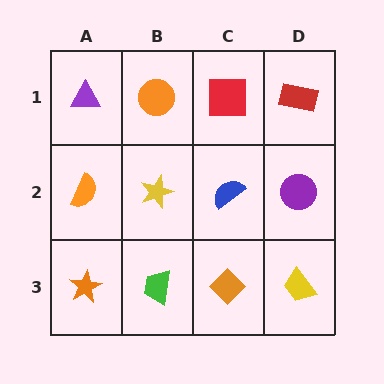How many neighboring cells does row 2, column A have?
3.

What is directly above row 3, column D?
A purple circle.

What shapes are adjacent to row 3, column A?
An orange semicircle (row 2, column A), a green trapezoid (row 3, column B).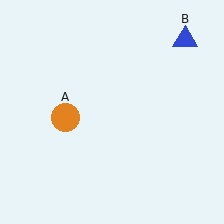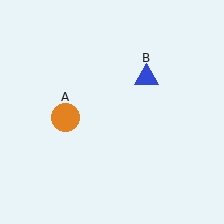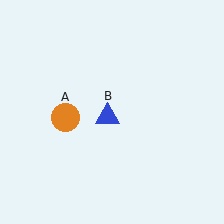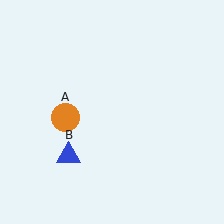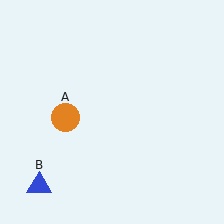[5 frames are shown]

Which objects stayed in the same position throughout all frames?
Orange circle (object A) remained stationary.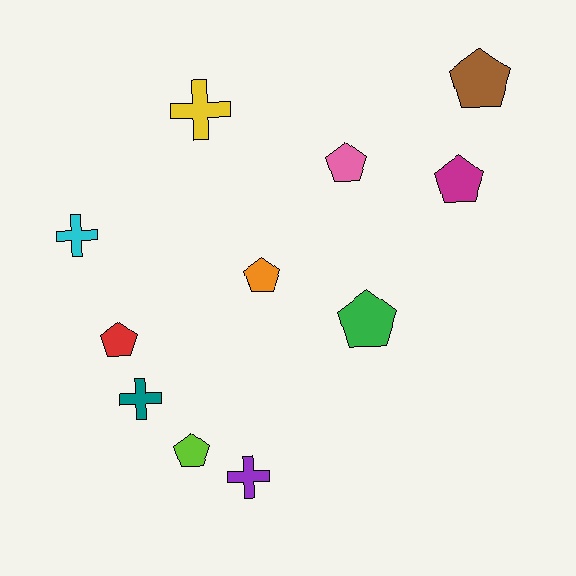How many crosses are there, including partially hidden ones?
There are 4 crosses.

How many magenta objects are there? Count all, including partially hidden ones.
There is 1 magenta object.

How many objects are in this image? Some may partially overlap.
There are 11 objects.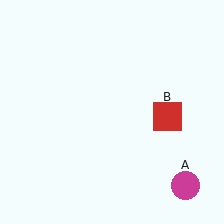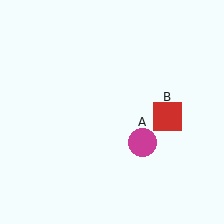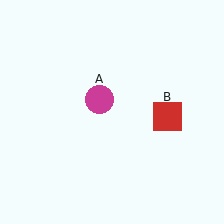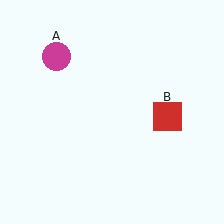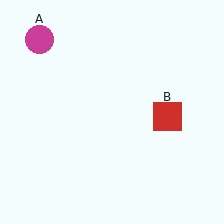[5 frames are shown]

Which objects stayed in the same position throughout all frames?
Red square (object B) remained stationary.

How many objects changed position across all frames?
1 object changed position: magenta circle (object A).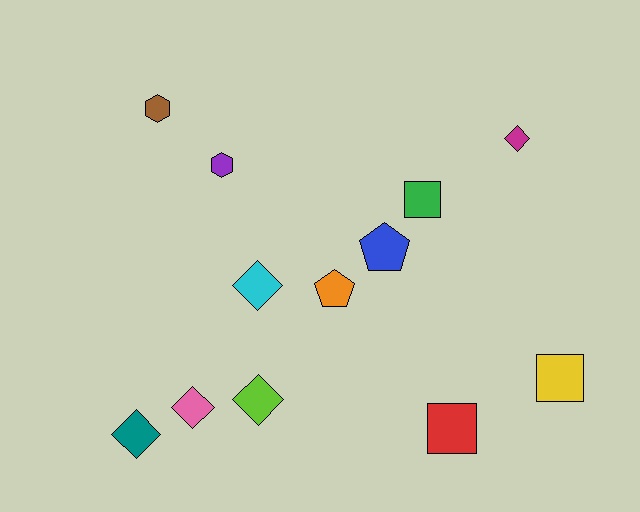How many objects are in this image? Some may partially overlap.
There are 12 objects.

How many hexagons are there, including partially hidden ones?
There are 2 hexagons.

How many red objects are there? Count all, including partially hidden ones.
There is 1 red object.